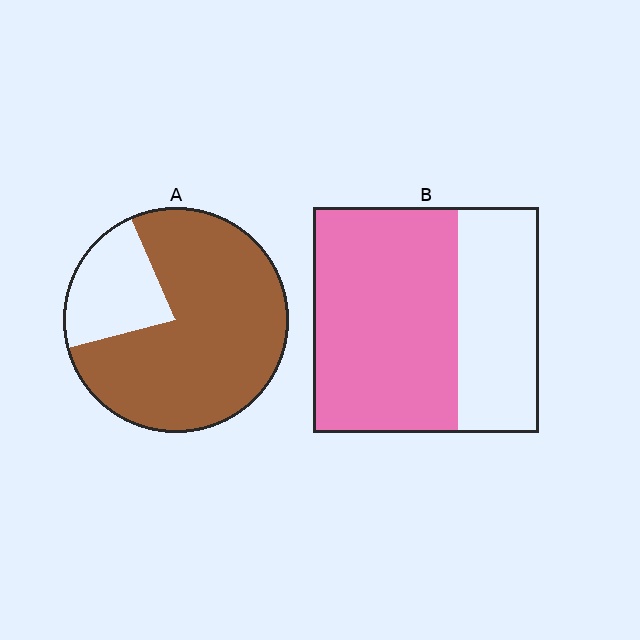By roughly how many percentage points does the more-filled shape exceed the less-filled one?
By roughly 15 percentage points (A over B).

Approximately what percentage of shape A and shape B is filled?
A is approximately 80% and B is approximately 65%.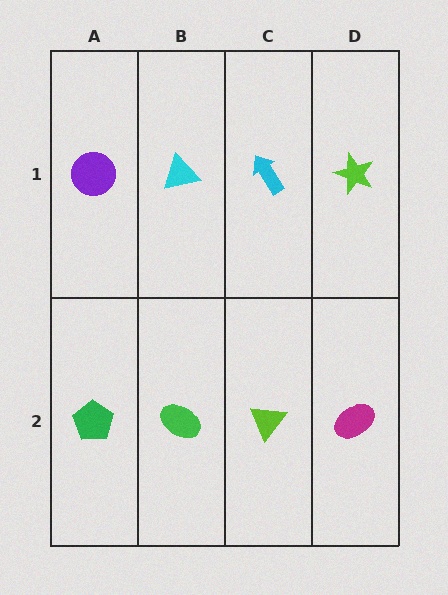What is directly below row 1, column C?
A lime triangle.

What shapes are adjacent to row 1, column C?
A lime triangle (row 2, column C), a cyan triangle (row 1, column B), a lime star (row 1, column D).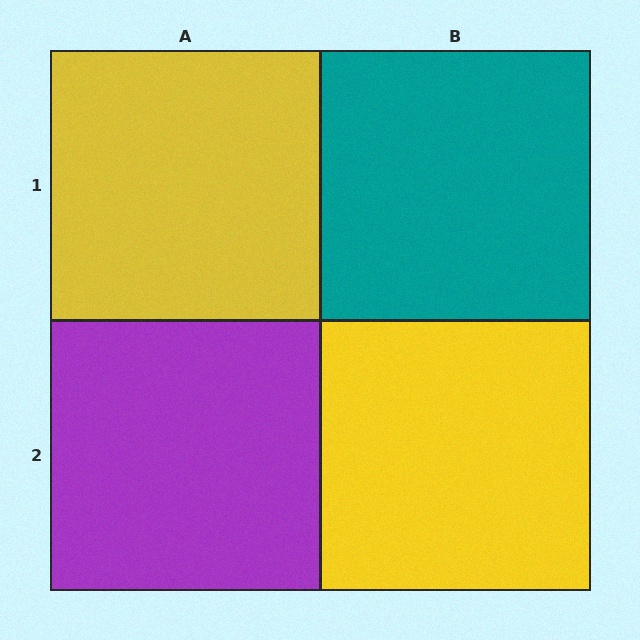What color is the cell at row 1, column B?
Teal.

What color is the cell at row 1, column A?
Yellow.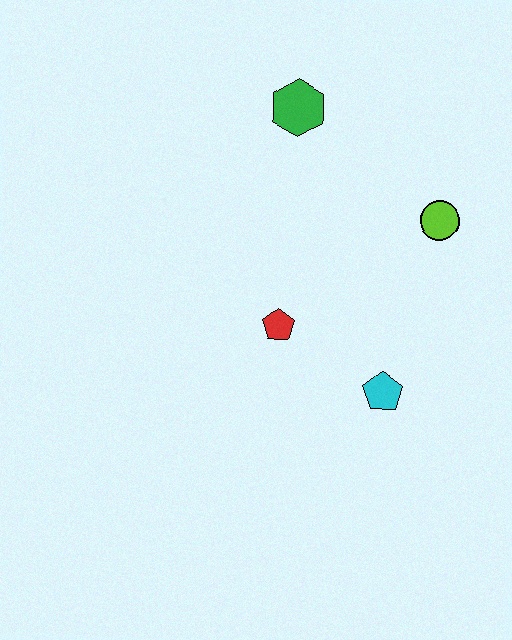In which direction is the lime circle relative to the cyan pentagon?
The lime circle is above the cyan pentagon.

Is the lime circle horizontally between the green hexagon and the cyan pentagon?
No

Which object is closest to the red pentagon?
The cyan pentagon is closest to the red pentagon.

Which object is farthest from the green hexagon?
The cyan pentagon is farthest from the green hexagon.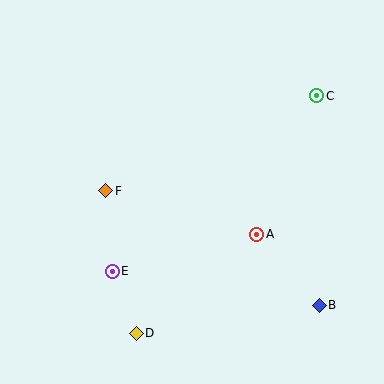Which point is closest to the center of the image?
Point A at (257, 234) is closest to the center.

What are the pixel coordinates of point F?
Point F is at (106, 191).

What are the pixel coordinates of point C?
Point C is at (317, 96).